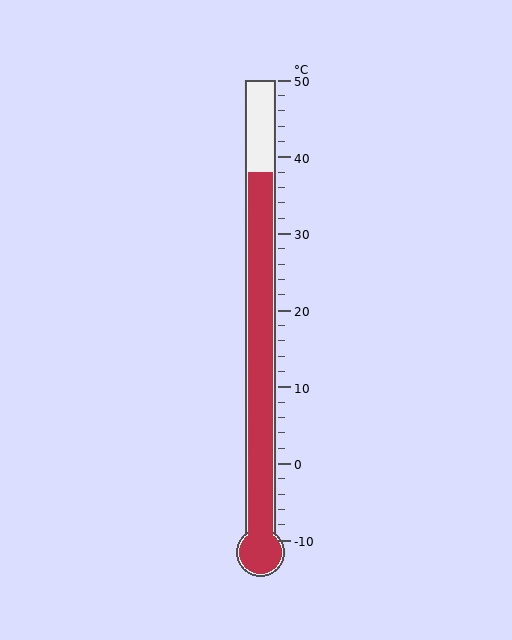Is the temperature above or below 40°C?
The temperature is below 40°C.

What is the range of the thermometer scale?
The thermometer scale ranges from -10°C to 50°C.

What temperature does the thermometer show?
The thermometer shows approximately 38°C.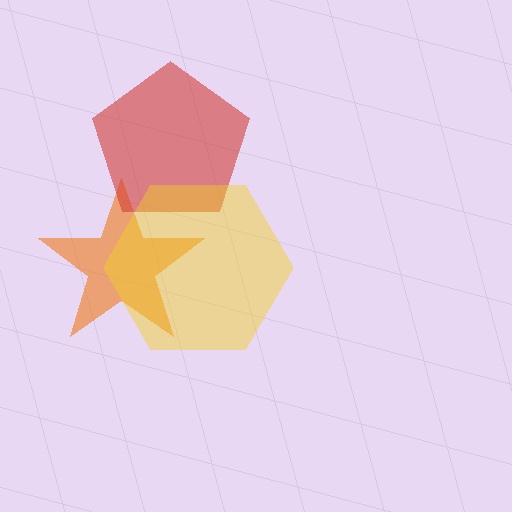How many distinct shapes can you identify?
There are 3 distinct shapes: an orange star, a red pentagon, a yellow hexagon.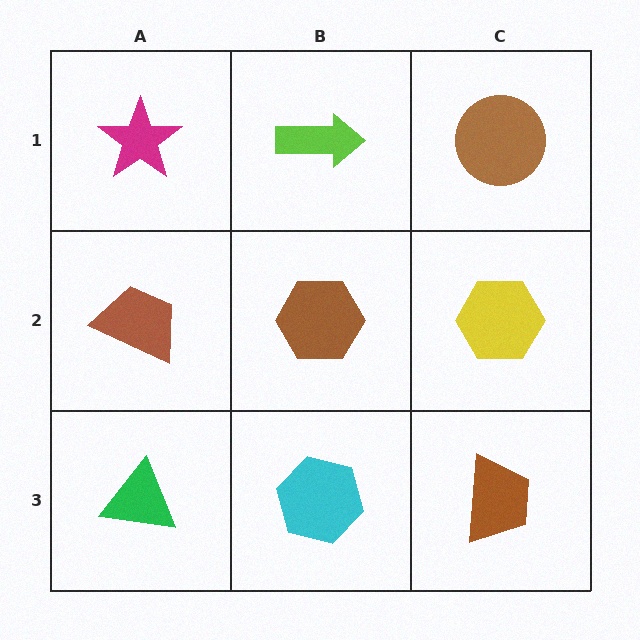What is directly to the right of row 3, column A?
A cyan hexagon.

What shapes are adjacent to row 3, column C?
A yellow hexagon (row 2, column C), a cyan hexagon (row 3, column B).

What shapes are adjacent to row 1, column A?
A brown trapezoid (row 2, column A), a lime arrow (row 1, column B).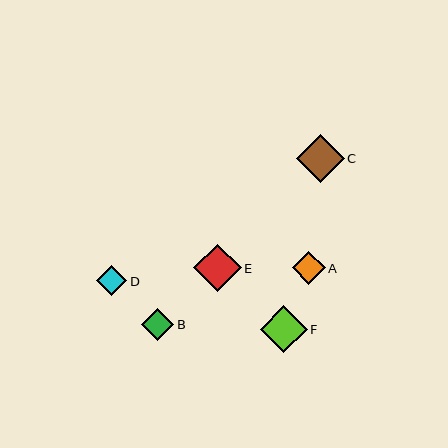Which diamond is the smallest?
Diamond D is the smallest with a size of approximately 30 pixels.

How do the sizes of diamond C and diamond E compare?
Diamond C and diamond E are approximately the same size.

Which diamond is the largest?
Diamond C is the largest with a size of approximately 48 pixels.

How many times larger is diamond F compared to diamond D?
Diamond F is approximately 1.6 times the size of diamond D.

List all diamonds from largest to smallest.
From largest to smallest: C, E, F, A, B, D.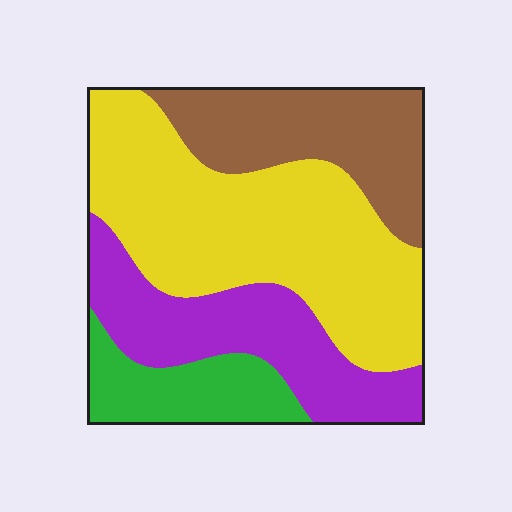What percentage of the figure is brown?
Brown covers about 20% of the figure.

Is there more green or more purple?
Purple.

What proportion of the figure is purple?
Purple covers roughly 25% of the figure.